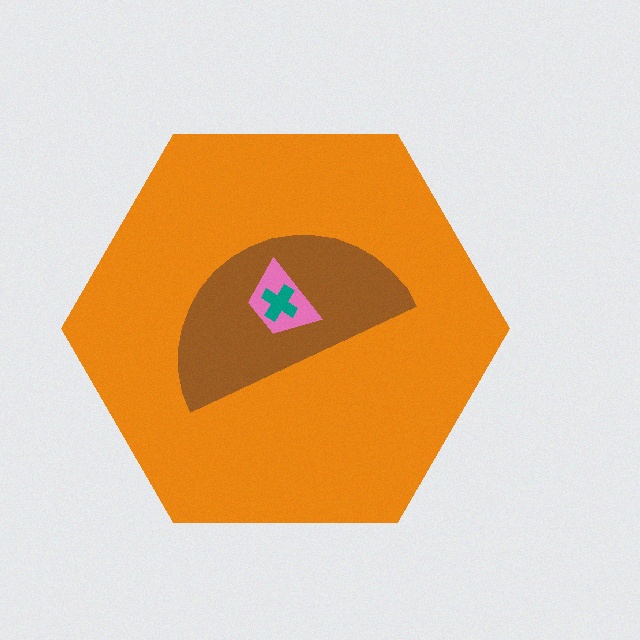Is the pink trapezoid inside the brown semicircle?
Yes.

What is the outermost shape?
The orange hexagon.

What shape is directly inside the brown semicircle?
The pink trapezoid.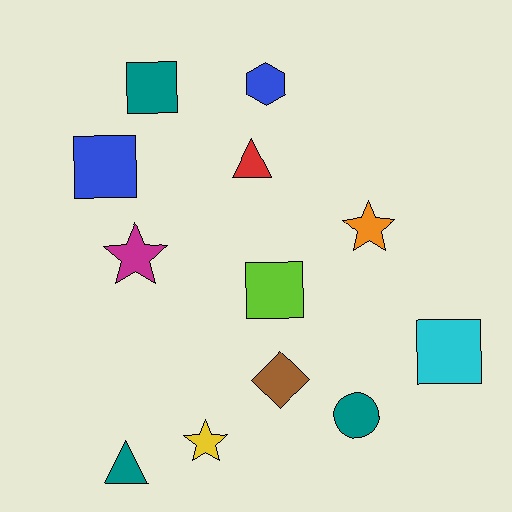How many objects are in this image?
There are 12 objects.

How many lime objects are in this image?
There is 1 lime object.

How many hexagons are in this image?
There is 1 hexagon.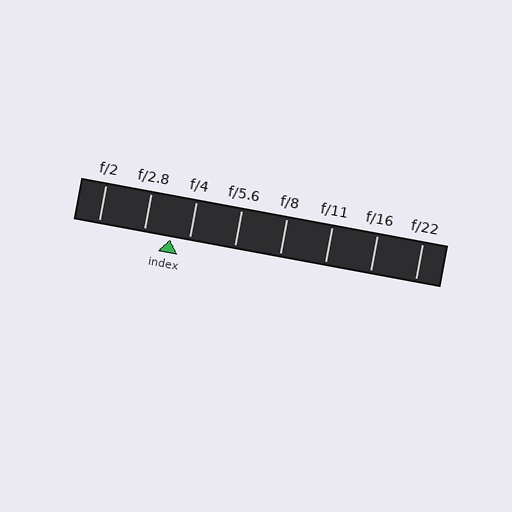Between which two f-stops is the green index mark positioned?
The index mark is between f/2.8 and f/4.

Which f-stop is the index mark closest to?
The index mark is closest to f/4.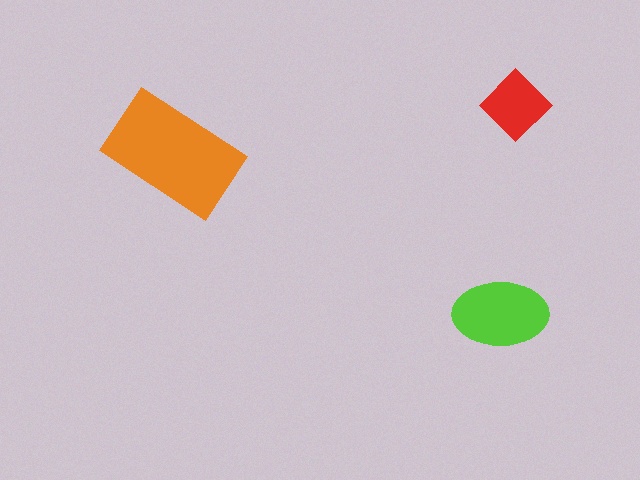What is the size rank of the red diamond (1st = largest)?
3rd.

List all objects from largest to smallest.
The orange rectangle, the lime ellipse, the red diamond.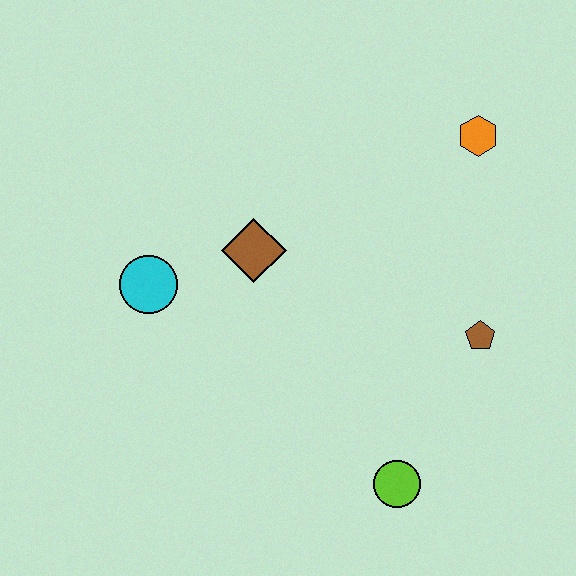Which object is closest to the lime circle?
The brown pentagon is closest to the lime circle.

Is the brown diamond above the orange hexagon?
No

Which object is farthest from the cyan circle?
The orange hexagon is farthest from the cyan circle.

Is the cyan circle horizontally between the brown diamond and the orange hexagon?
No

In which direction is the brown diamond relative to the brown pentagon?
The brown diamond is to the left of the brown pentagon.